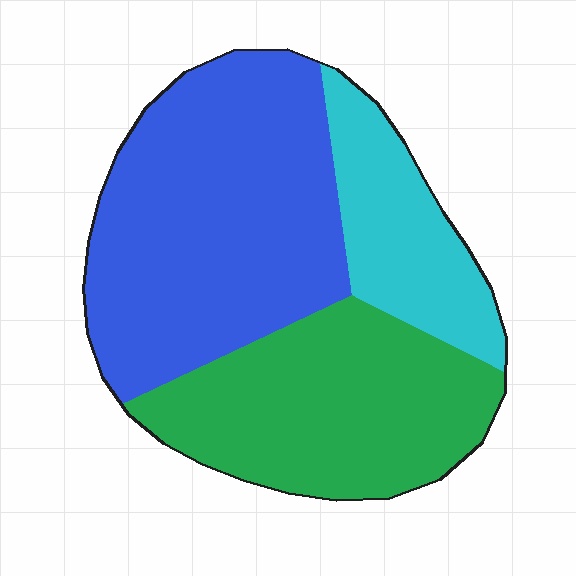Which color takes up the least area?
Cyan, at roughly 20%.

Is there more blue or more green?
Blue.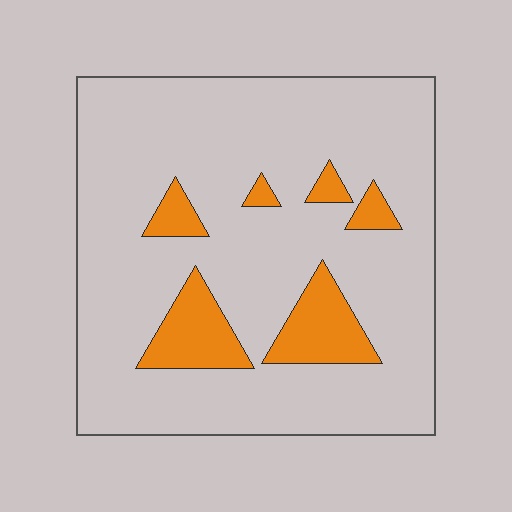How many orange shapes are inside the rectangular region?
6.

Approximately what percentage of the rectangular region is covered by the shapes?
Approximately 15%.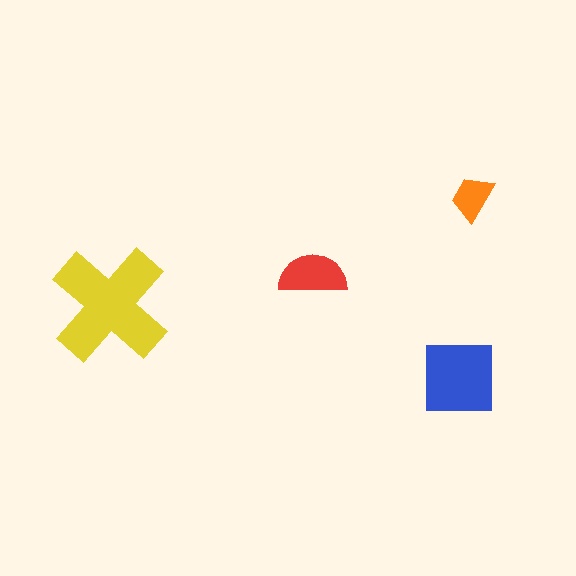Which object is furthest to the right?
The orange trapezoid is rightmost.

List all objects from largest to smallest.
The yellow cross, the blue square, the red semicircle, the orange trapezoid.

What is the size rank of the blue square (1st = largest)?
2nd.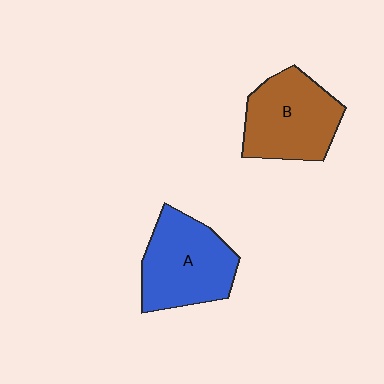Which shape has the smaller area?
Shape B (brown).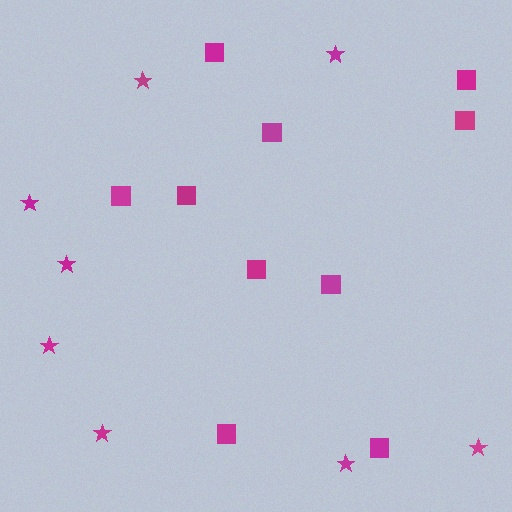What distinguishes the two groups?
There are 2 groups: one group of stars (8) and one group of squares (10).